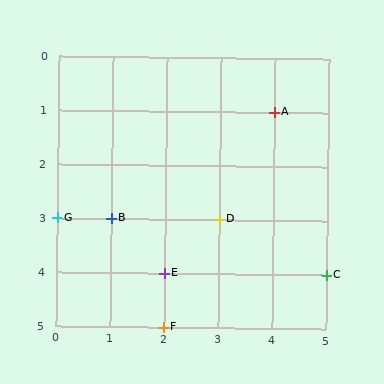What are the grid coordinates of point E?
Point E is at grid coordinates (2, 4).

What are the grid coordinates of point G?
Point G is at grid coordinates (0, 3).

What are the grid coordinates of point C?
Point C is at grid coordinates (5, 4).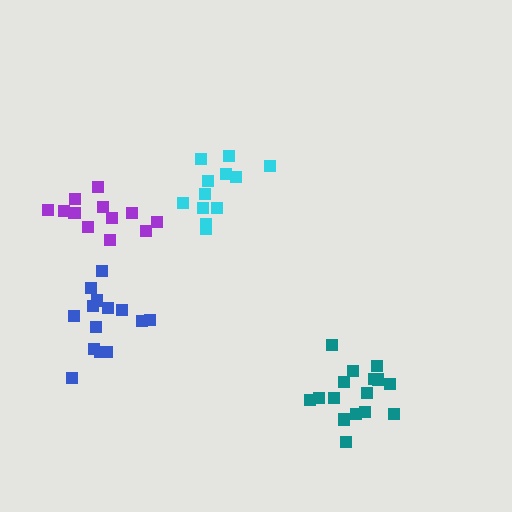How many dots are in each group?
Group 1: 14 dots, Group 2: 16 dots, Group 3: 12 dots, Group 4: 12 dots (54 total).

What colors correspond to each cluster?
The clusters are colored: blue, teal, purple, cyan.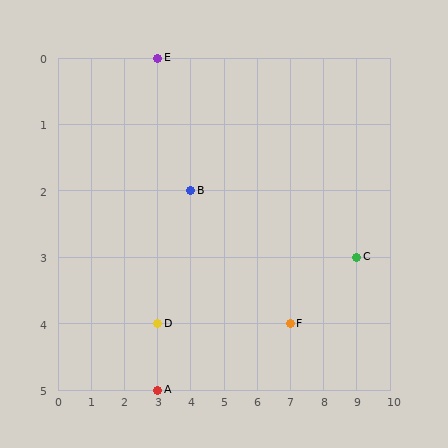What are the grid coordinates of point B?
Point B is at grid coordinates (4, 2).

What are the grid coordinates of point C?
Point C is at grid coordinates (9, 3).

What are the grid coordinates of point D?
Point D is at grid coordinates (3, 4).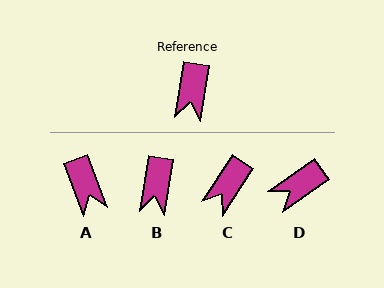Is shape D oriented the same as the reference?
No, it is off by about 45 degrees.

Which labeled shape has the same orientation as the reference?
B.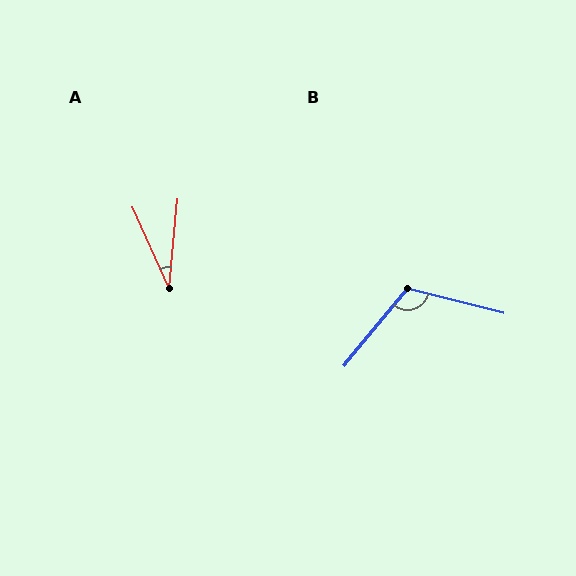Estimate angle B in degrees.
Approximately 115 degrees.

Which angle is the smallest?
A, at approximately 30 degrees.